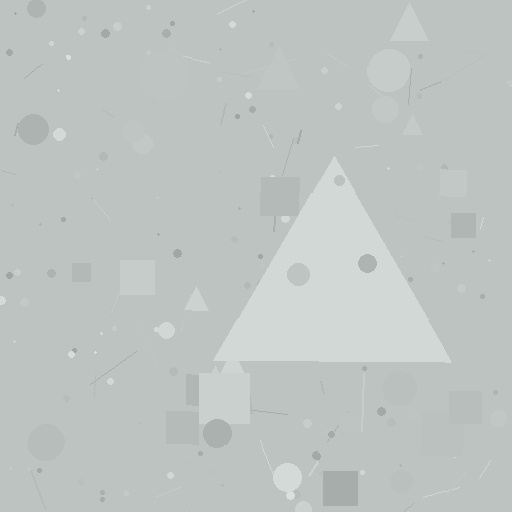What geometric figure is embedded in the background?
A triangle is embedded in the background.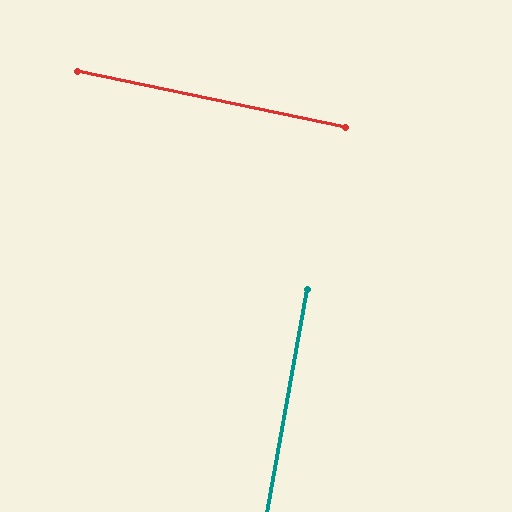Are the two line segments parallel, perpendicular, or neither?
Perpendicular — they meet at approximately 88°.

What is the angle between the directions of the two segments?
Approximately 88 degrees.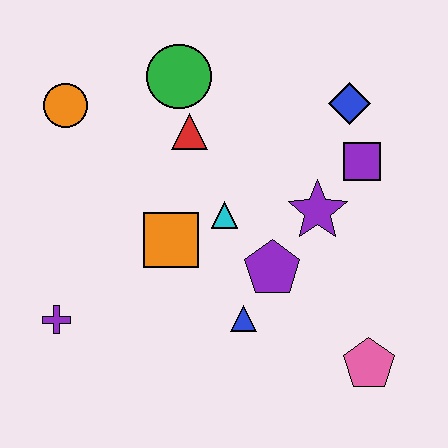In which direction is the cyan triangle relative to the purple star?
The cyan triangle is to the left of the purple star.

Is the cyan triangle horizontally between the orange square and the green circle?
No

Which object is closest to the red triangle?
The green circle is closest to the red triangle.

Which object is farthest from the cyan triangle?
The pink pentagon is farthest from the cyan triangle.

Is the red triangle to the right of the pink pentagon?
No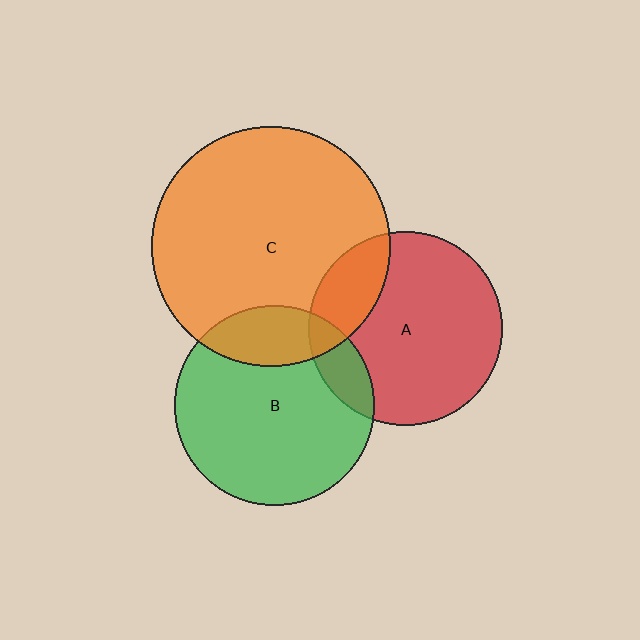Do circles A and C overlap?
Yes.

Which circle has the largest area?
Circle C (orange).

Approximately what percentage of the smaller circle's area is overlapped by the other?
Approximately 20%.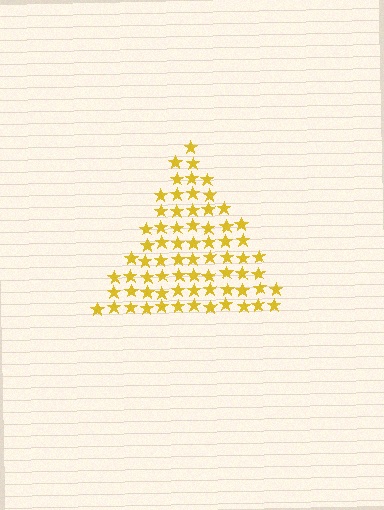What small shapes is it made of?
It is made of small stars.